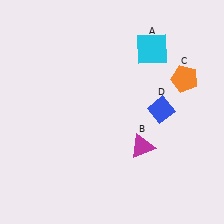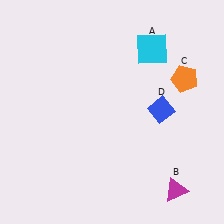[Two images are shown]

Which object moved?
The magenta triangle (B) moved down.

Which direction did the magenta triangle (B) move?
The magenta triangle (B) moved down.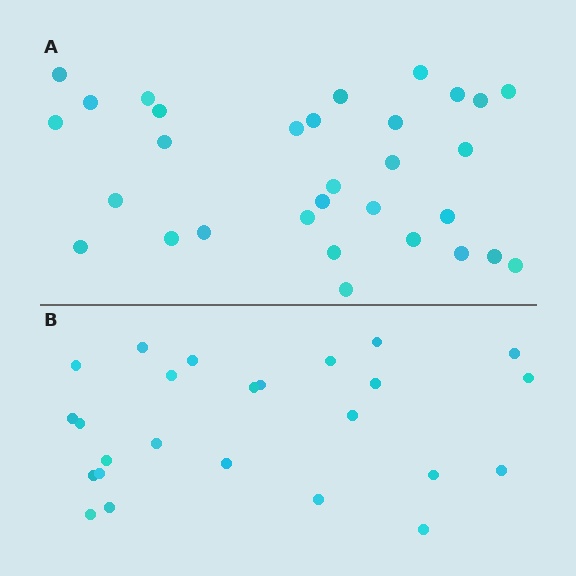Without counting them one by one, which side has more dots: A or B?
Region A (the top region) has more dots.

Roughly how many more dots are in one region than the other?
Region A has about 6 more dots than region B.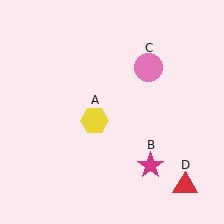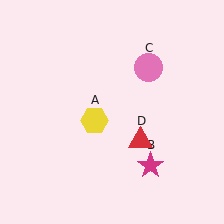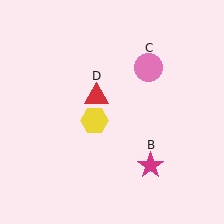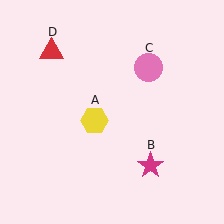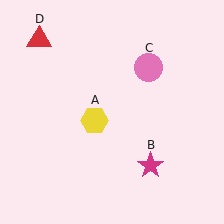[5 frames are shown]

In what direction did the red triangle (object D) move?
The red triangle (object D) moved up and to the left.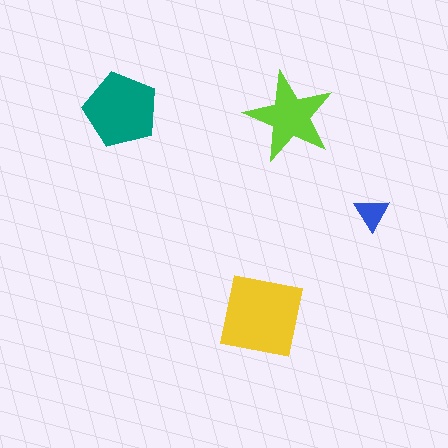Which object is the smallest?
The blue triangle.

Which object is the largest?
The yellow square.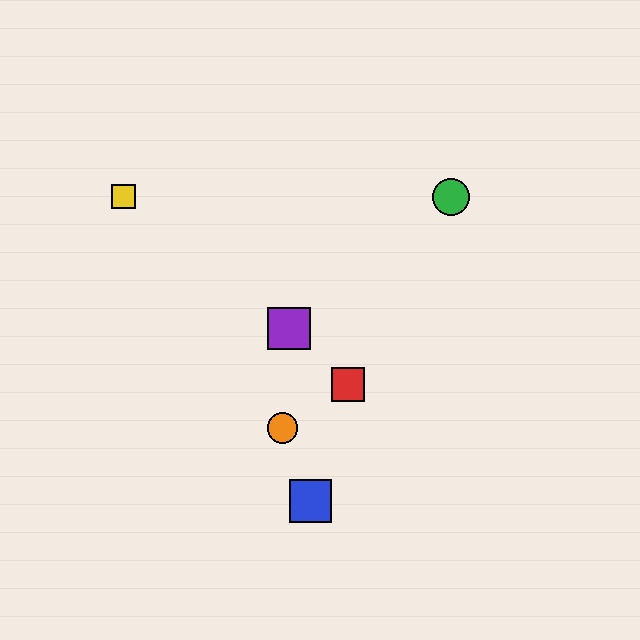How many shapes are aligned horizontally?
2 shapes (the green circle, the yellow square) are aligned horizontally.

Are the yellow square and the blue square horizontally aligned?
No, the yellow square is at y≈197 and the blue square is at y≈501.